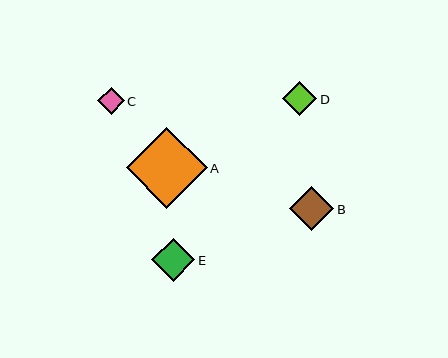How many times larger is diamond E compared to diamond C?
Diamond E is approximately 1.6 times the size of diamond C.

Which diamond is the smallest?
Diamond C is the smallest with a size of approximately 27 pixels.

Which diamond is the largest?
Diamond A is the largest with a size of approximately 81 pixels.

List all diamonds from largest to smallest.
From largest to smallest: A, B, E, D, C.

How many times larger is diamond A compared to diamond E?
Diamond A is approximately 1.9 times the size of diamond E.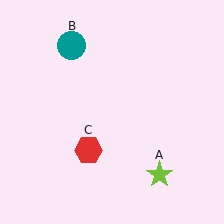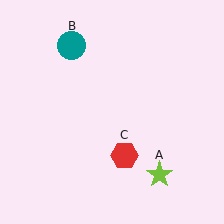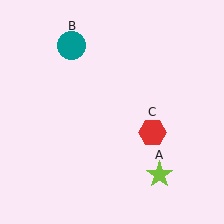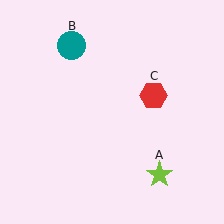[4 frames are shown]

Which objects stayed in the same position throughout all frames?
Lime star (object A) and teal circle (object B) remained stationary.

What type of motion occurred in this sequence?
The red hexagon (object C) rotated counterclockwise around the center of the scene.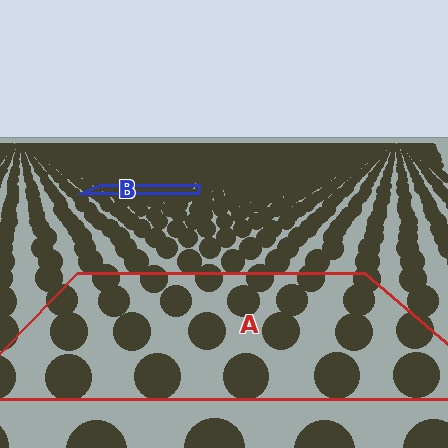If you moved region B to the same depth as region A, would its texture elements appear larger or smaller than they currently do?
They would appear larger. At a closer depth, the same texture elements are projected at a bigger on-screen size.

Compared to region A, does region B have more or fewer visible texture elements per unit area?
Region B has more texture elements per unit area — they are packed more densely because it is farther away.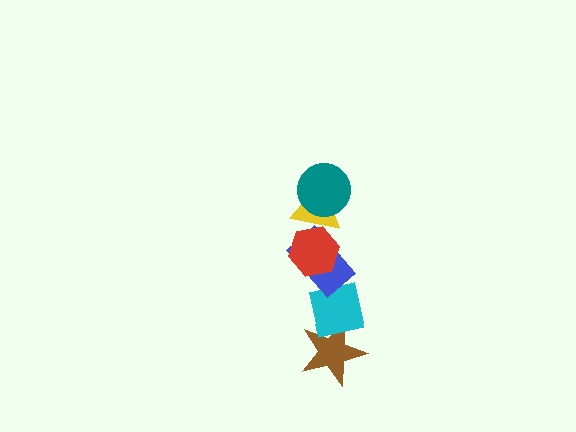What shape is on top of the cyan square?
The blue rectangle is on top of the cyan square.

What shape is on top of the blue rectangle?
The red hexagon is on top of the blue rectangle.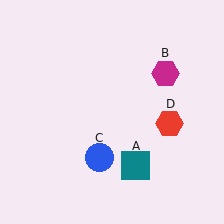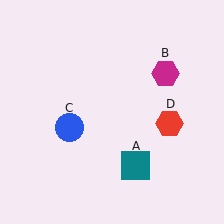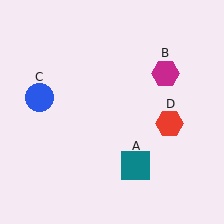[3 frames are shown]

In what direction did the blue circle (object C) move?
The blue circle (object C) moved up and to the left.